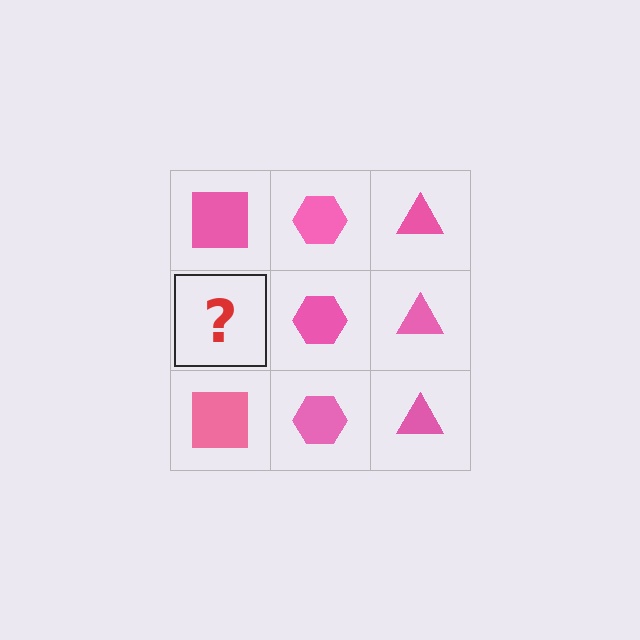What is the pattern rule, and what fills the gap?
The rule is that each column has a consistent shape. The gap should be filled with a pink square.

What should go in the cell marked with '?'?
The missing cell should contain a pink square.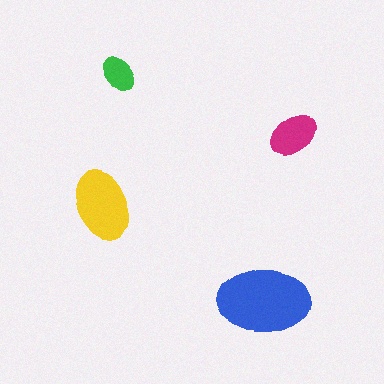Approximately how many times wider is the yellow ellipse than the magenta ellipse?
About 1.5 times wider.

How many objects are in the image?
There are 4 objects in the image.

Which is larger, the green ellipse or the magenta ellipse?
The magenta one.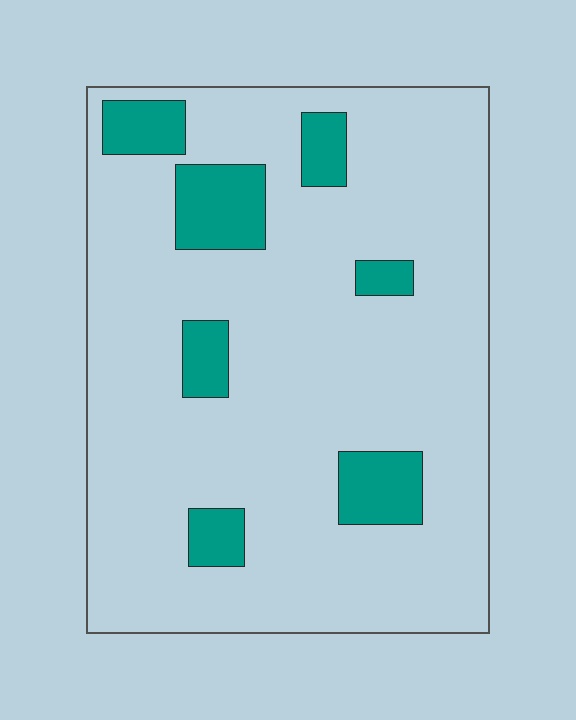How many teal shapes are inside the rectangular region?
7.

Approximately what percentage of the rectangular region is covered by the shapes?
Approximately 15%.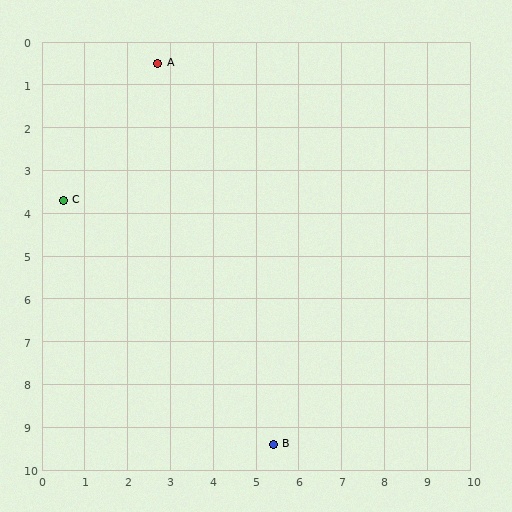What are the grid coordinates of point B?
Point B is at approximately (5.4, 9.4).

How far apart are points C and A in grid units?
Points C and A are about 3.9 grid units apart.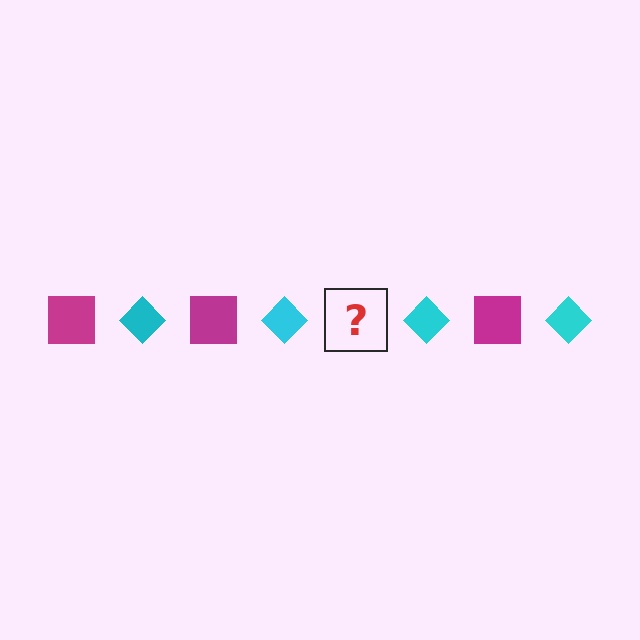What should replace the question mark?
The question mark should be replaced with a magenta square.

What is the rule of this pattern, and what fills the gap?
The rule is that the pattern alternates between magenta square and cyan diamond. The gap should be filled with a magenta square.